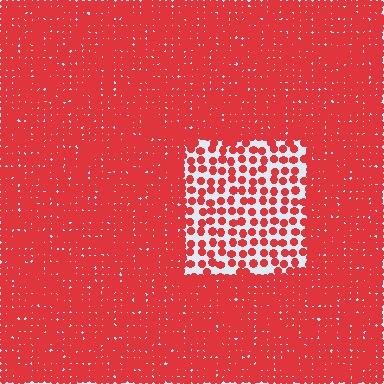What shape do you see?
I see a rectangle.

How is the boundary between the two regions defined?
The boundary is defined by a change in element density (approximately 2.6x ratio). All elements are the same color, size, and shape.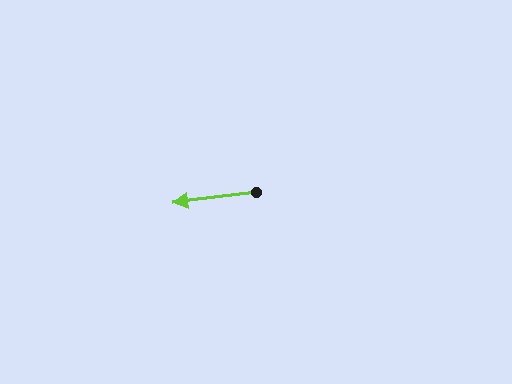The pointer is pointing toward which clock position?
Roughly 9 o'clock.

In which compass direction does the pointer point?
West.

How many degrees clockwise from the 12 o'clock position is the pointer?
Approximately 263 degrees.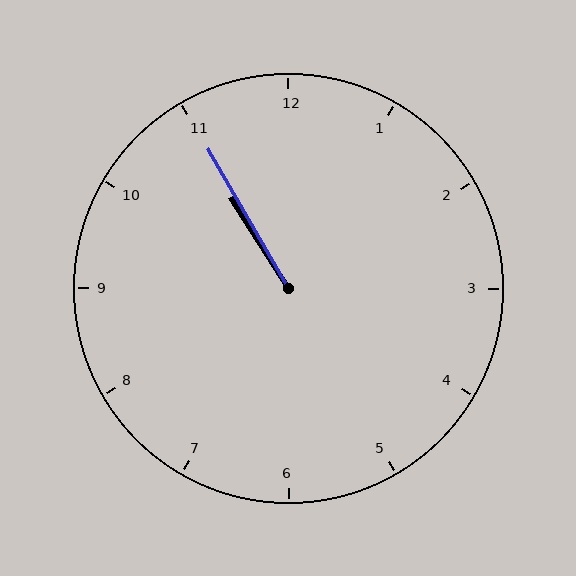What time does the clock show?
10:55.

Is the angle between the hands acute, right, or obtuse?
It is acute.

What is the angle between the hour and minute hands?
Approximately 2 degrees.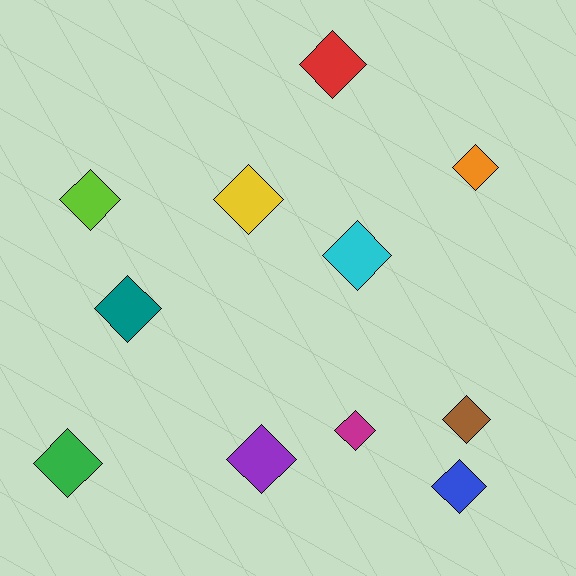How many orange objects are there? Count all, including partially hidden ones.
There is 1 orange object.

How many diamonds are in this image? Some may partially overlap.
There are 11 diamonds.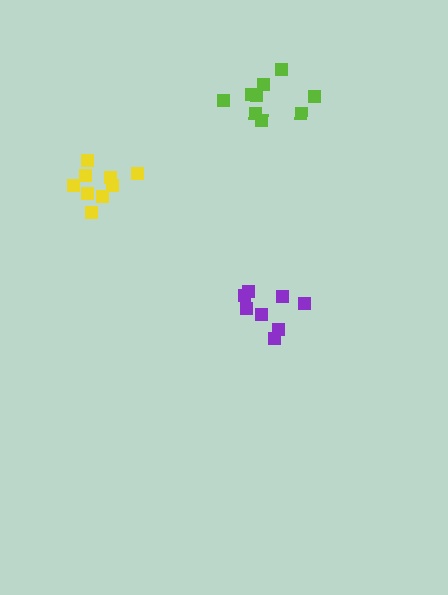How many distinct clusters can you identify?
There are 3 distinct clusters.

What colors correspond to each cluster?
The clusters are colored: purple, lime, yellow.